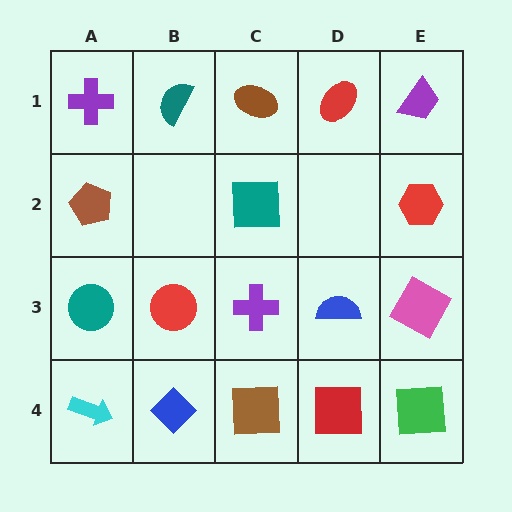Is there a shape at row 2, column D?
No, that cell is empty.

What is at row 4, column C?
A brown square.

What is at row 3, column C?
A purple cross.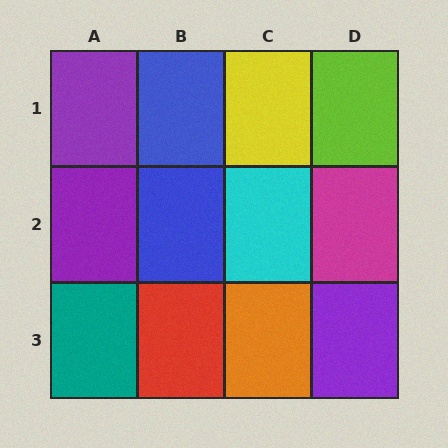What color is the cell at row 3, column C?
Orange.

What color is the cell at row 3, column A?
Teal.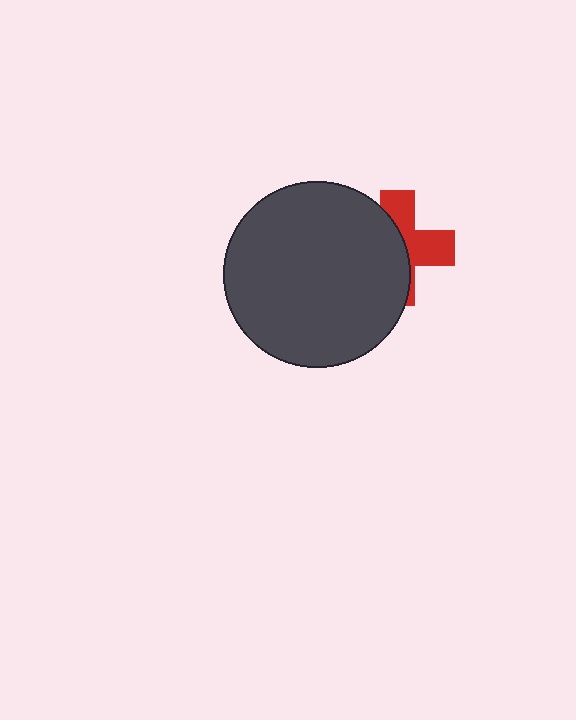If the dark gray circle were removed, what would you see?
You would see the complete red cross.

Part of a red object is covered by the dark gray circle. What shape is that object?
It is a cross.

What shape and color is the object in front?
The object in front is a dark gray circle.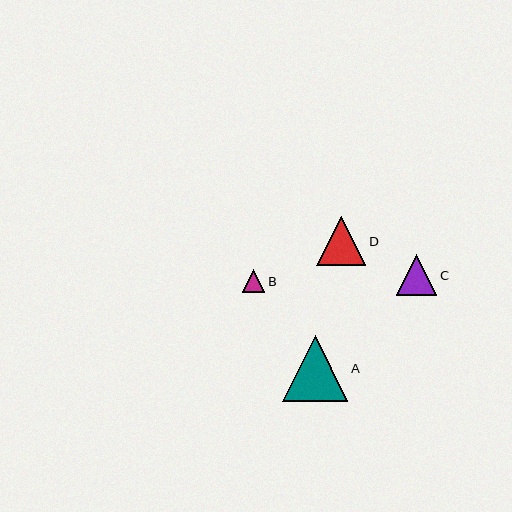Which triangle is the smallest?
Triangle B is the smallest with a size of approximately 23 pixels.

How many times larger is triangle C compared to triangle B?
Triangle C is approximately 1.8 times the size of triangle B.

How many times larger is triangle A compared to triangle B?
Triangle A is approximately 2.9 times the size of triangle B.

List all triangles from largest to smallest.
From largest to smallest: A, D, C, B.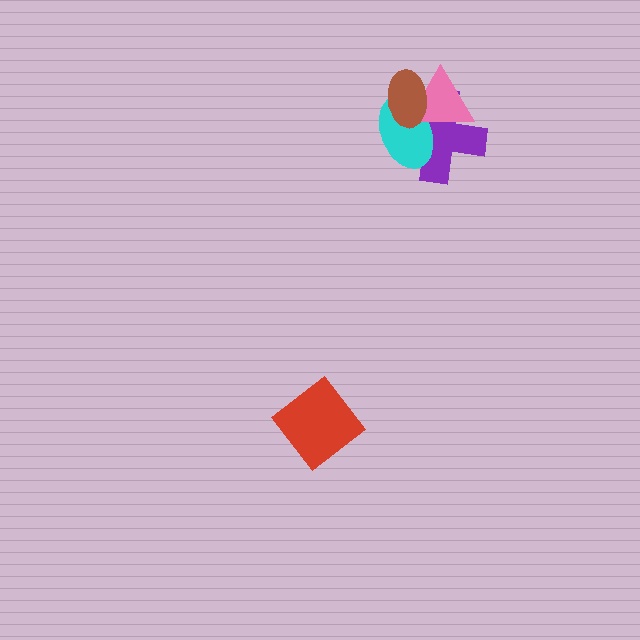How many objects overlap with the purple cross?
3 objects overlap with the purple cross.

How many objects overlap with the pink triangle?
3 objects overlap with the pink triangle.